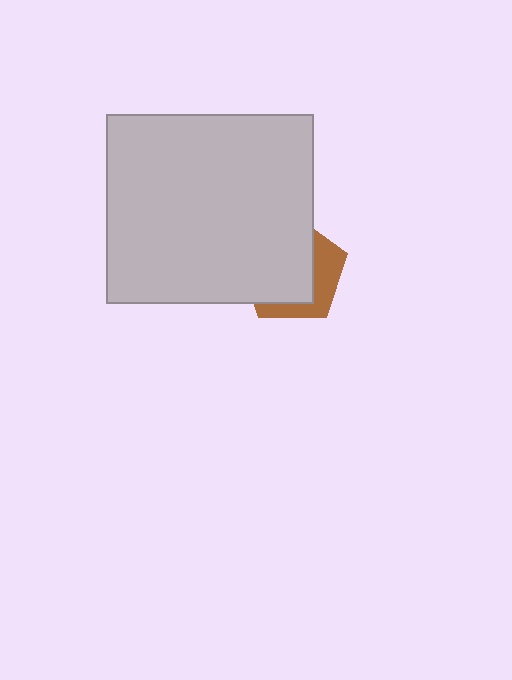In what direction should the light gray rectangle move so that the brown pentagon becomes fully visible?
The light gray rectangle should move toward the upper-left. That is the shortest direction to clear the overlap and leave the brown pentagon fully visible.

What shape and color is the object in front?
The object in front is a light gray rectangle.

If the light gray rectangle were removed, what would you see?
You would see the complete brown pentagon.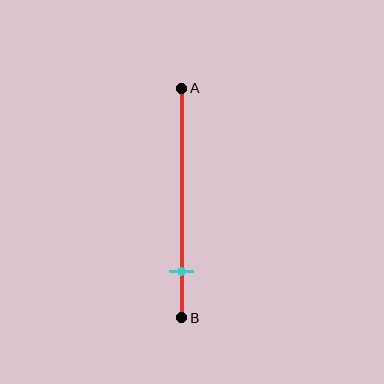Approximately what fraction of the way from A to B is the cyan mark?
The cyan mark is approximately 80% of the way from A to B.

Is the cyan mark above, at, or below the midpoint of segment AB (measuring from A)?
The cyan mark is below the midpoint of segment AB.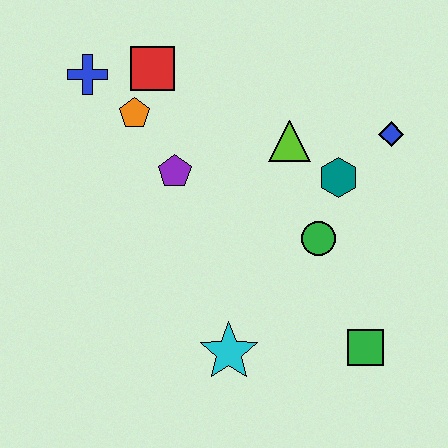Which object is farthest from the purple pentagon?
The green square is farthest from the purple pentagon.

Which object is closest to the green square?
The green circle is closest to the green square.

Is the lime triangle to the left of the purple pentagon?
No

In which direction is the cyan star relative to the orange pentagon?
The cyan star is below the orange pentagon.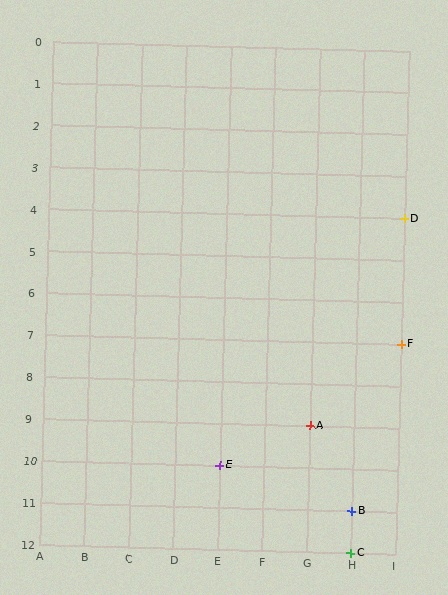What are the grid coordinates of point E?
Point E is at grid coordinates (E, 10).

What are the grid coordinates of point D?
Point D is at grid coordinates (I, 4).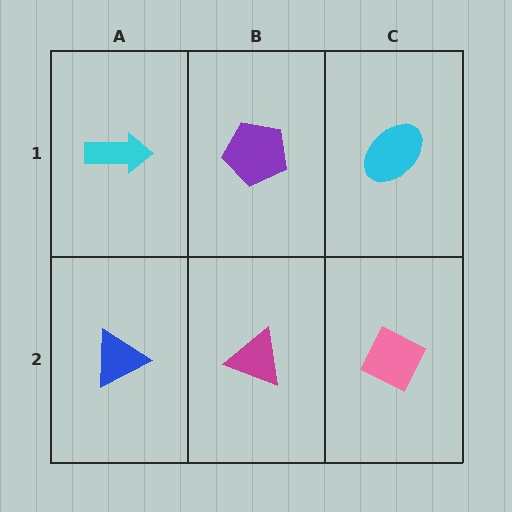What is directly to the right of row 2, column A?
A magenta triangle.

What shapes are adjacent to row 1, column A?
A blue triangle (row 2, column A), a purple pentagon (row 1, column B).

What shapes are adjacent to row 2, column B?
A purple pentagon (row 1, column B), a blue triangle (row 2, column A), a pink diamond (row 2, column C).